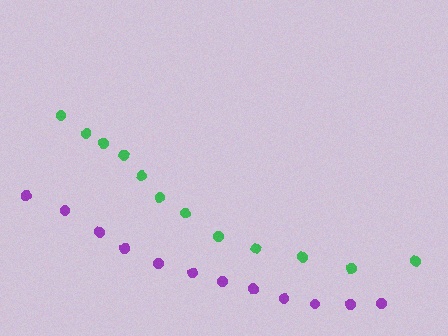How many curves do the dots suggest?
There are 2 distinct paths.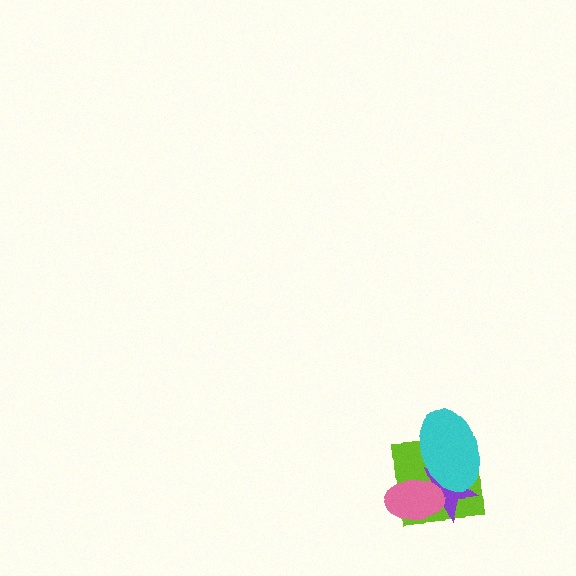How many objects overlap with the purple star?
3 objects overlap with the purple star.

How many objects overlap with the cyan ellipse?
3 objects overlap with the cyan ellipse.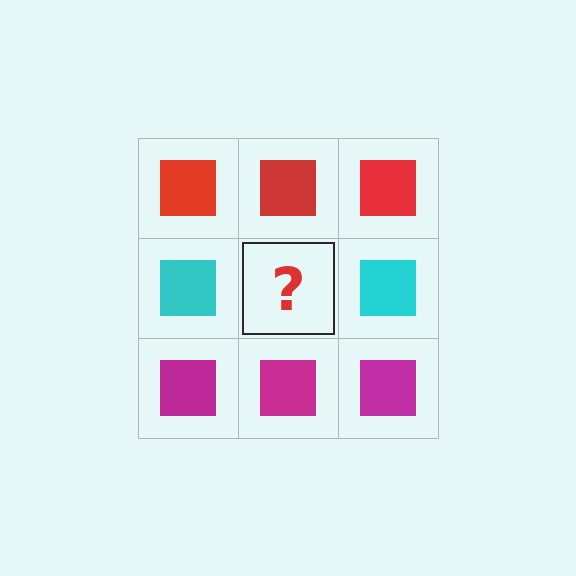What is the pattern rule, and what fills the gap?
The rule is that each row has a consistent color. The gap should be filled with a cyan square.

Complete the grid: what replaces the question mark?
The question mark should be replaced with a cyan square.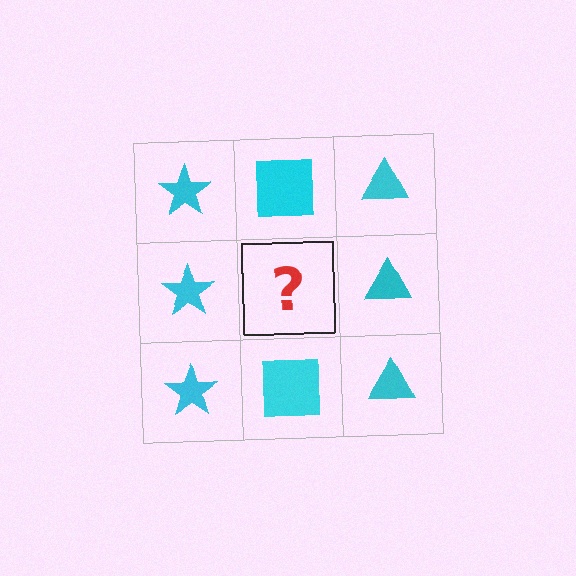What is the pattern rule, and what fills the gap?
The rule is that each column has a consistent shape. The gap should be filled with a cyan square.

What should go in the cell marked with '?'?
The missing cell should contain a cyan square.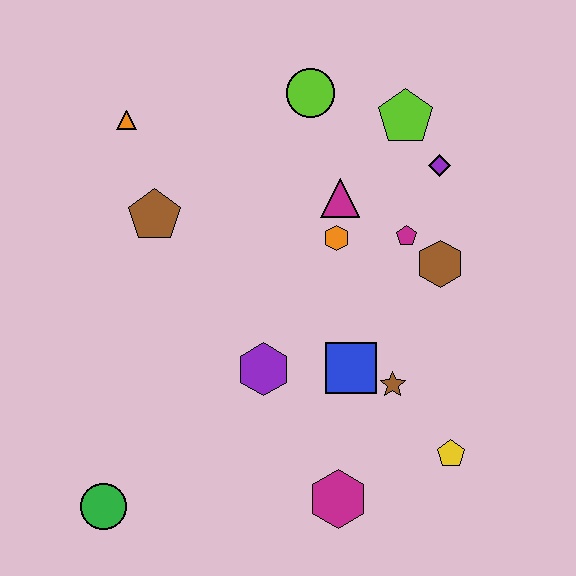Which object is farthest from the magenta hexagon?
The orange triangle is farthest from the magenta hexagon.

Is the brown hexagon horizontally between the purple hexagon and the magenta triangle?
No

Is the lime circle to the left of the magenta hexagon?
Yes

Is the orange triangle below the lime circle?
Yes